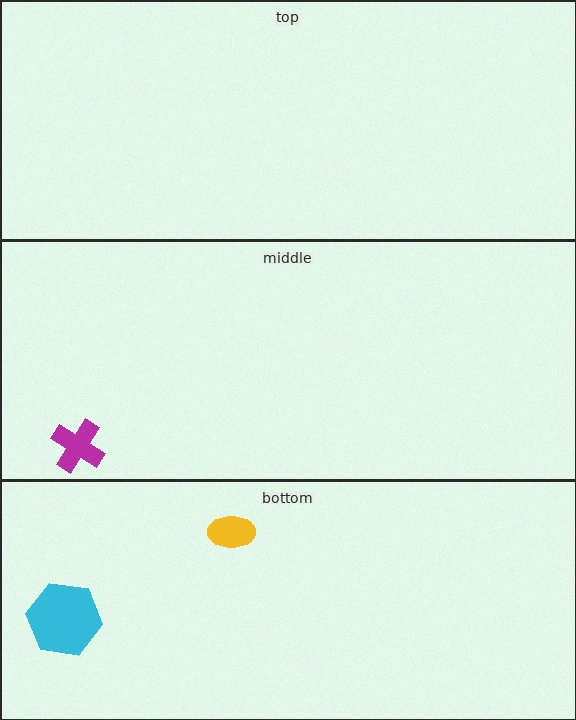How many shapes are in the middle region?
1.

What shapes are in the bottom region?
The cyan hexagon, the yellow ellipse.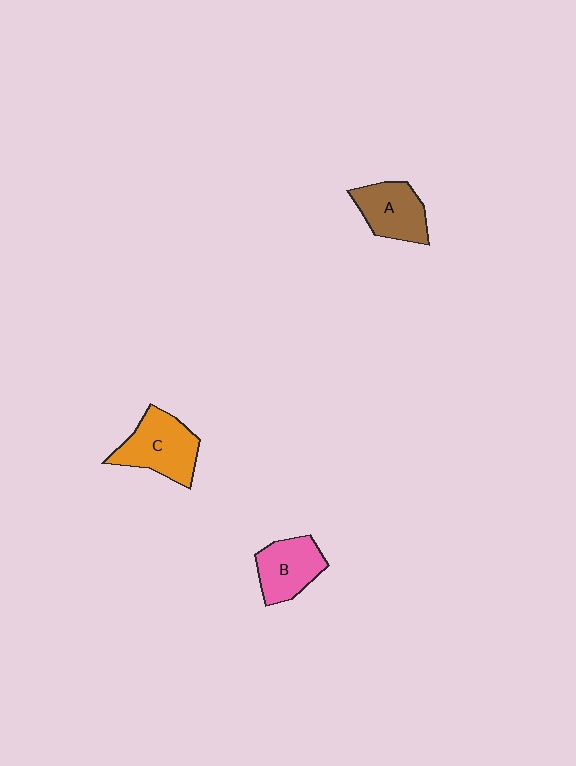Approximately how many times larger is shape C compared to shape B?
Approximately 1.2 times.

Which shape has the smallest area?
Shape B (pink).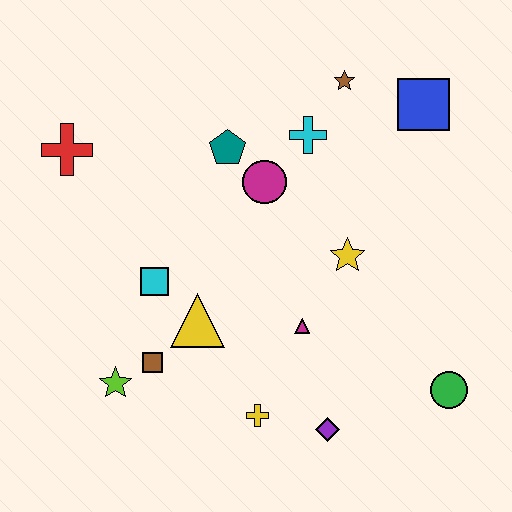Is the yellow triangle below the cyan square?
Yes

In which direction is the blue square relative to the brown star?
The blue square is to the right of the brown star.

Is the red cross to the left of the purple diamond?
Yes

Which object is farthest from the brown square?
The blue square is farthest from the brown square.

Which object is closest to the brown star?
The cyan cross is closest to the brown star.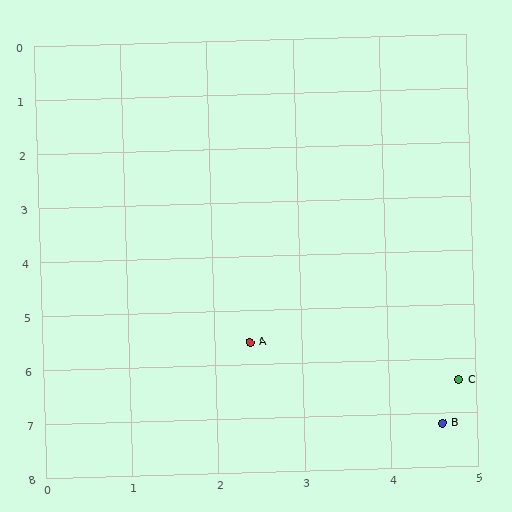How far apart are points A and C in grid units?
Points A and C are about 2.5 grid units apart.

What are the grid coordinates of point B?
Point B is at approximately (4.6, 7.2).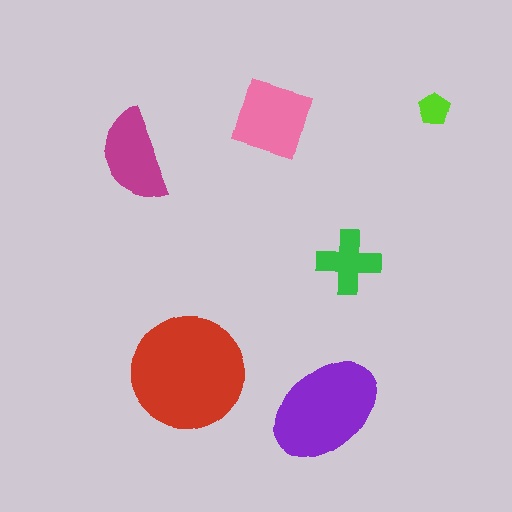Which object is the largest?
The red circle.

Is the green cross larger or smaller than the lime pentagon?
Larger.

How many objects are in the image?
There are 6 objects in the image.